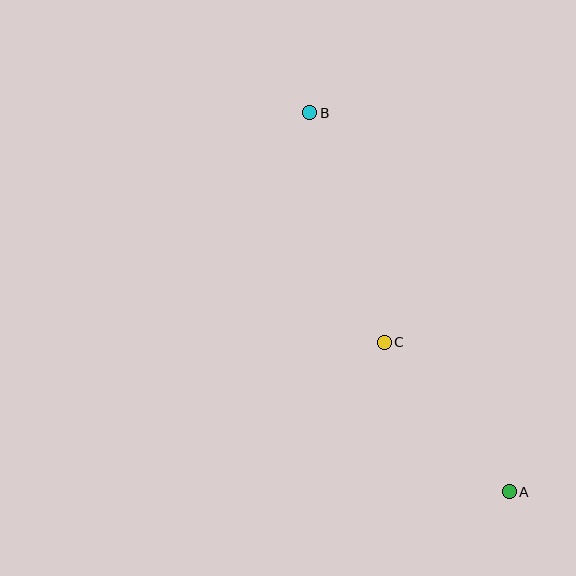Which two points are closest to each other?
Points A and C are closest to each other.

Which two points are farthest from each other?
Points A and B are farthest from each other.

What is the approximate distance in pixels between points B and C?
The distance between B and C is approximately 241 pixels.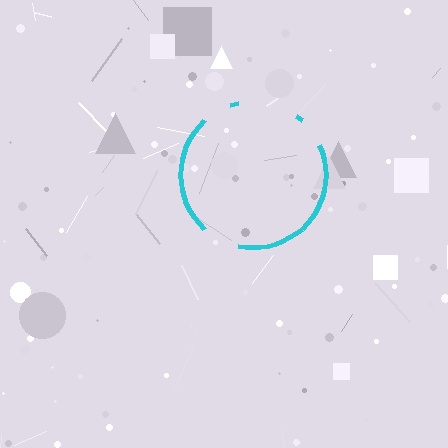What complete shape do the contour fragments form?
The contour fragments form a circle.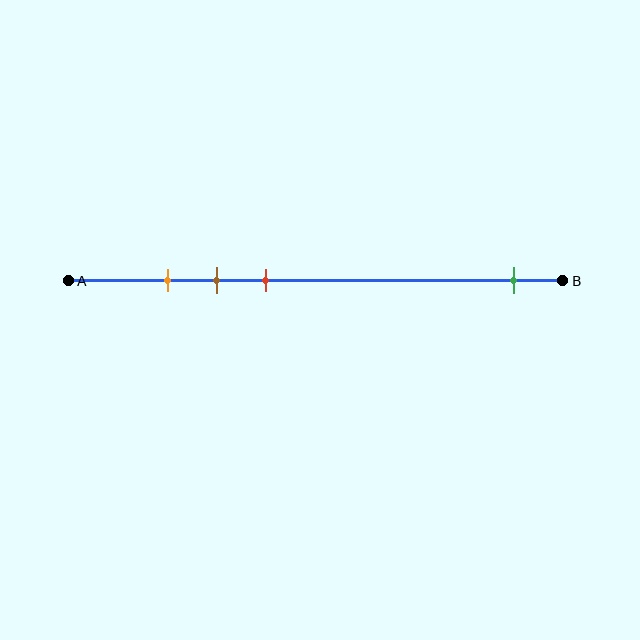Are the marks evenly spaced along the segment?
No, the marks are not evenly spaced.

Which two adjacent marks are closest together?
The orange and brown marks are the closest adjacent pair.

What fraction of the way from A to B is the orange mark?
The orange mark is approximately 20% (0.2) of the way from A to B.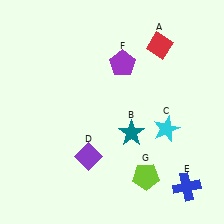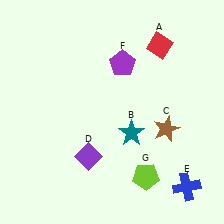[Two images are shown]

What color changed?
The star (C) changed from cyan in Image 1 to brown in Image 2.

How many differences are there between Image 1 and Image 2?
There is 1 difference between the two images.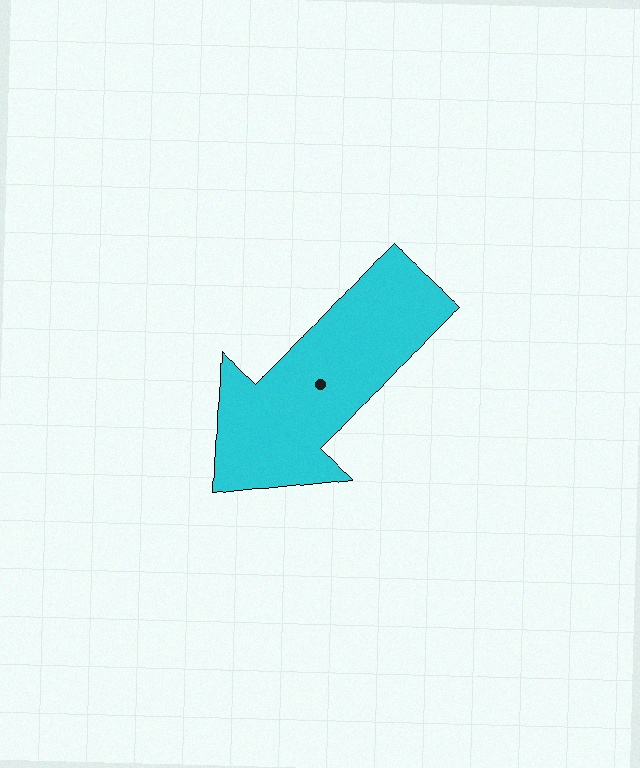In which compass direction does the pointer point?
Southwest.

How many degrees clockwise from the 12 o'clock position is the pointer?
Approximately 223 degrees.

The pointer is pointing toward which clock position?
Roughly 7 o'clock.